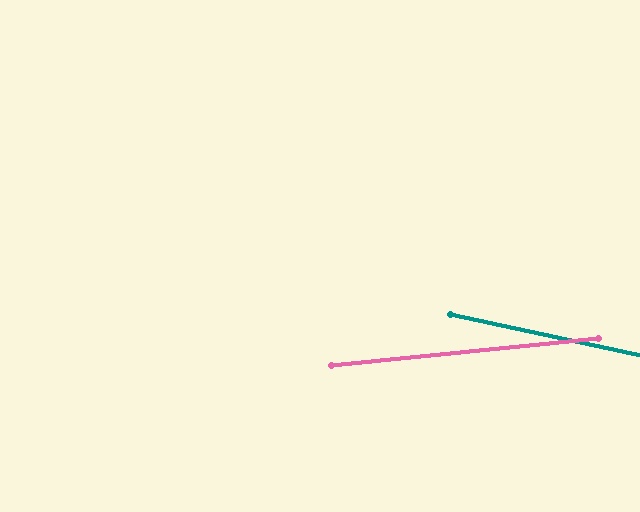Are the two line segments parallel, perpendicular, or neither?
Neither parallel nor perpendicular — they differ by about 18°.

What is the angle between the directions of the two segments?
Approximately 18 degrees.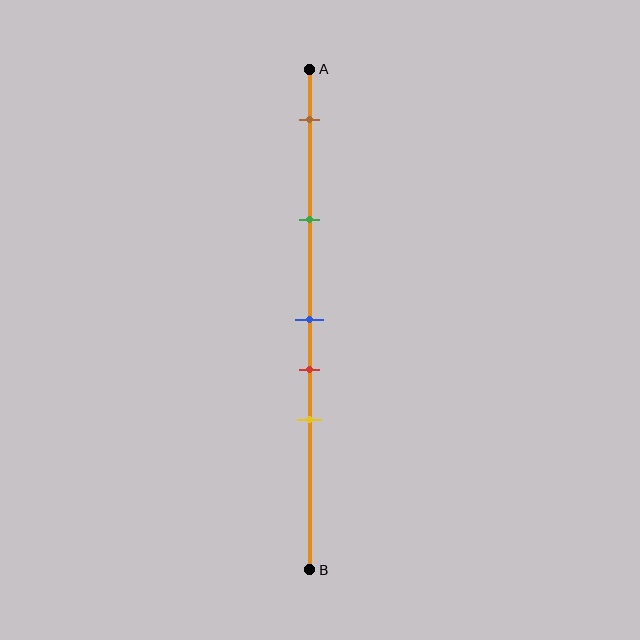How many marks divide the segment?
There are 5 marks dividing the segment.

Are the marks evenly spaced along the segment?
No, the marks are not evenly spaced.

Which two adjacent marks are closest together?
The blue and red marks are the closest adjacent pair.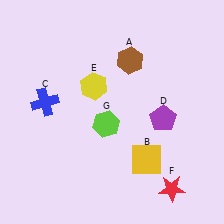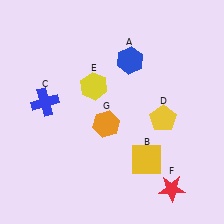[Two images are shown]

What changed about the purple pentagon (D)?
In Image 1, D is purple. In Image 2, it changed to yellow.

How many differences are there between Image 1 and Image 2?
There are 3 differences between the two images.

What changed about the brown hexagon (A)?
In Image 1, A is brown. In Image 2, it changed to blue.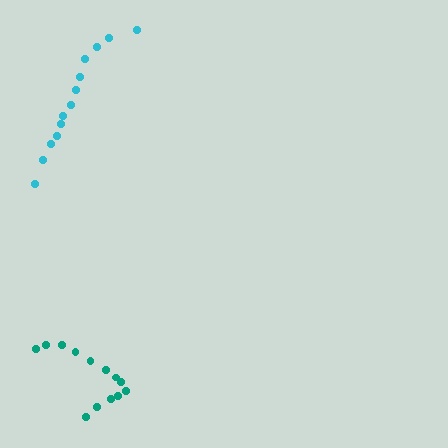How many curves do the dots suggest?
There are 2 distinct paths.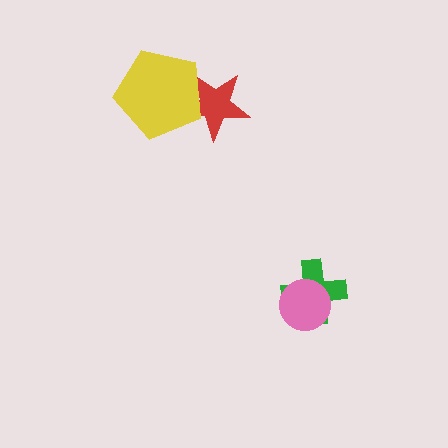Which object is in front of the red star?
The yellow pentagon is in front of the red star.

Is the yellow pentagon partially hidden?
No, no other shape covers it.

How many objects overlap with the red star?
1 object overlaps with the red star.